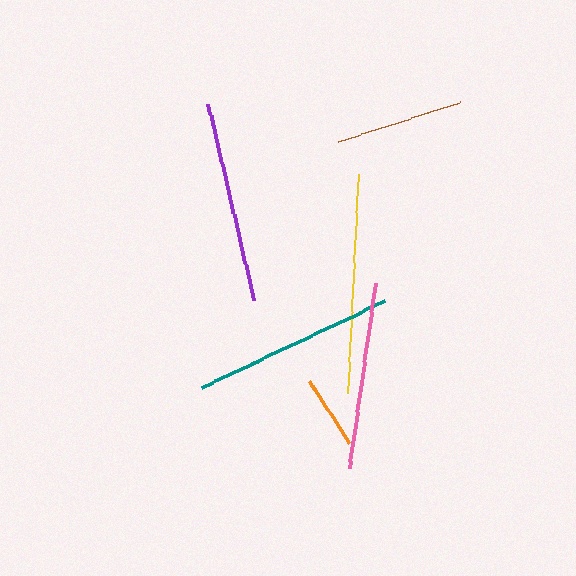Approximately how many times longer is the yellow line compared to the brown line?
The yellow line is approximately 1.7 times the length of the brown line.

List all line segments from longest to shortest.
From longest to shortest: yellow, teal, purple, pink, brown, orange.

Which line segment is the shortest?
The orange line is the shortest at approximately 74 pixels.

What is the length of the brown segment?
The brown segment is approximately 128 pixels long.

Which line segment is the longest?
The yellow line is the longest at approximately 220 pixels.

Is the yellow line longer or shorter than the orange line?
The yellow line is longer than the orange line.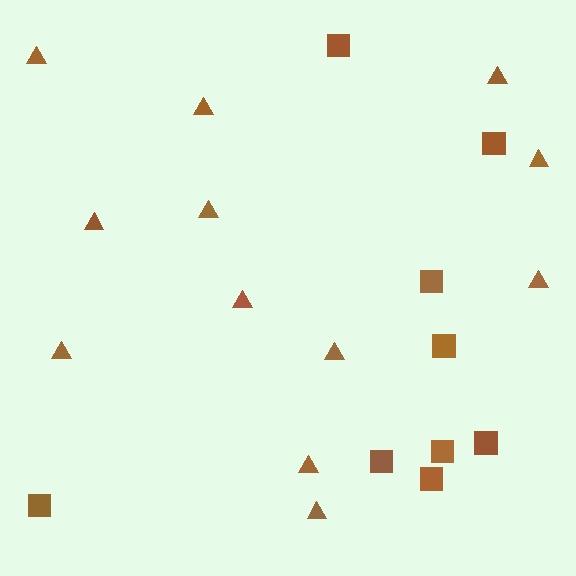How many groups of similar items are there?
There are 2 groups: one group of squares (9) and one group of triangles (12).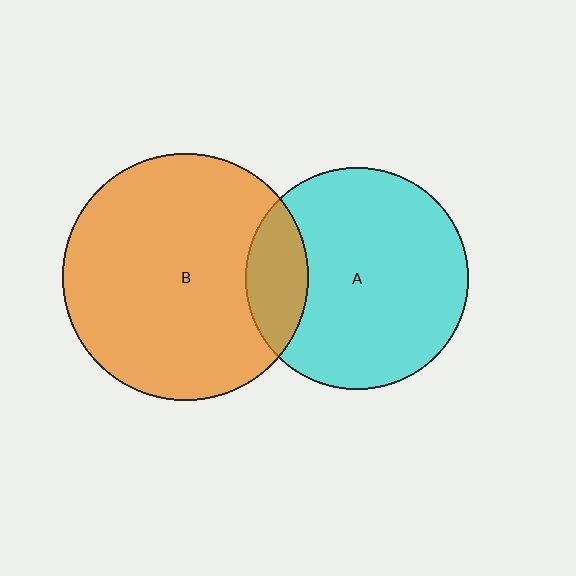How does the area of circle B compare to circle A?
Approximately 1.2 times.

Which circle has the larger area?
Circle B (orange).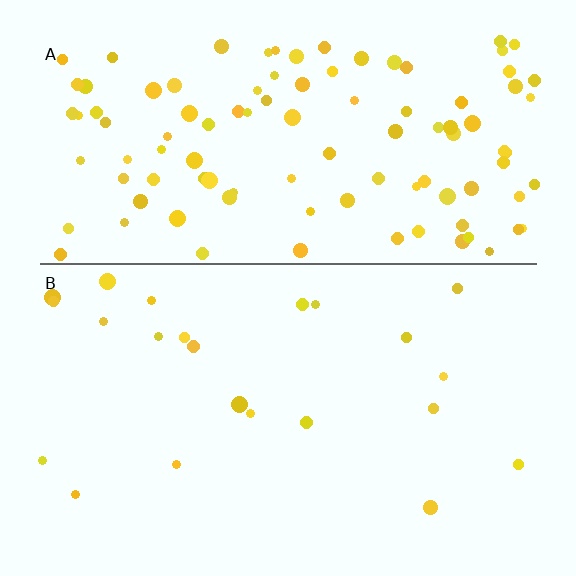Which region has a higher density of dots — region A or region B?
A (the top).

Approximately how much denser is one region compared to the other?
Approximately 4.7× — region A over region B.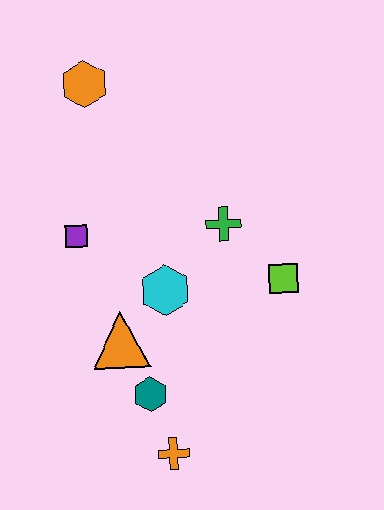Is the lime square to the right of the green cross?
Yes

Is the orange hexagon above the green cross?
Yes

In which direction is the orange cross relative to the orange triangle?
The orange cross is below the orange triangle.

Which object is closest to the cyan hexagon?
The orange triangle is closest to the cyan hexagon.